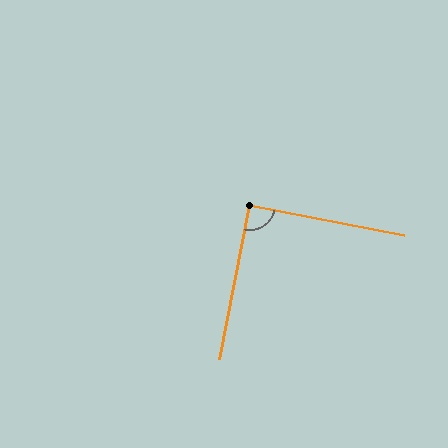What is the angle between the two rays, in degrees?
Approximately 90 degrees.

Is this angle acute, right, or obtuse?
It is approximately a right angle.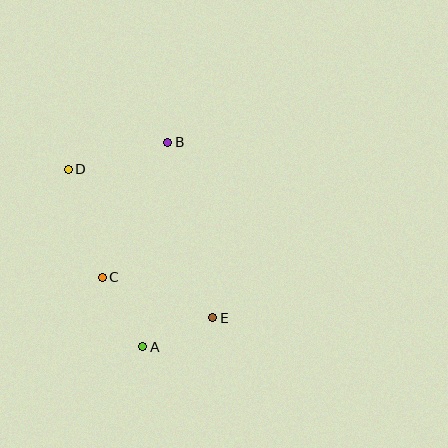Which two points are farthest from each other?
Points D and E are farthest from each other.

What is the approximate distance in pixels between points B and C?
The distance between B and C is approximately 150 pixels.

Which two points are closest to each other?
Points A and E are closest to each other.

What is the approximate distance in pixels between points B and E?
The distance between B and E is approximately 181 pixels.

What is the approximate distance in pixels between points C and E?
The distance between C and E is approximately 118 pixels.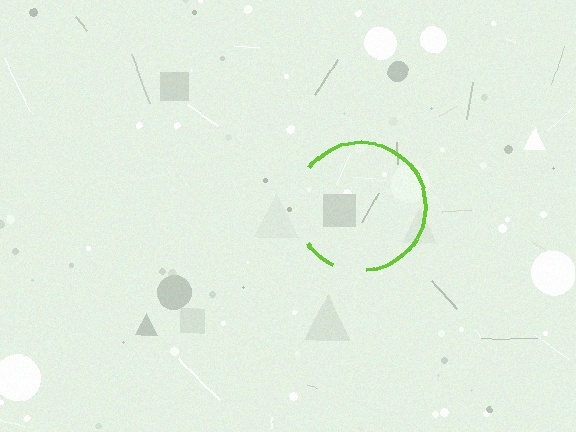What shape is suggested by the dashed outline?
The dashed outline suggests a circle.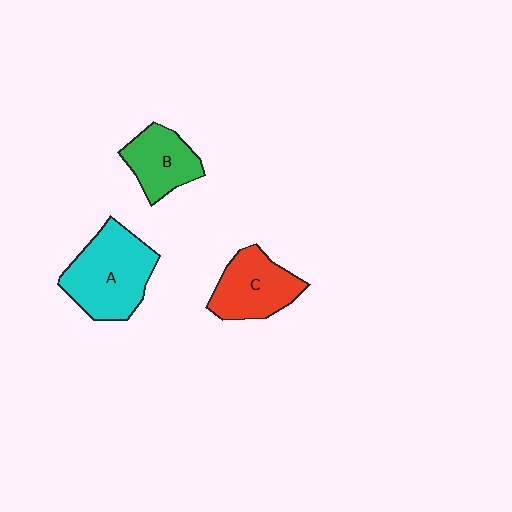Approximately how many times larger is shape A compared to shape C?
Approximately 1.4 times.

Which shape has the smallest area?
Shape B (green).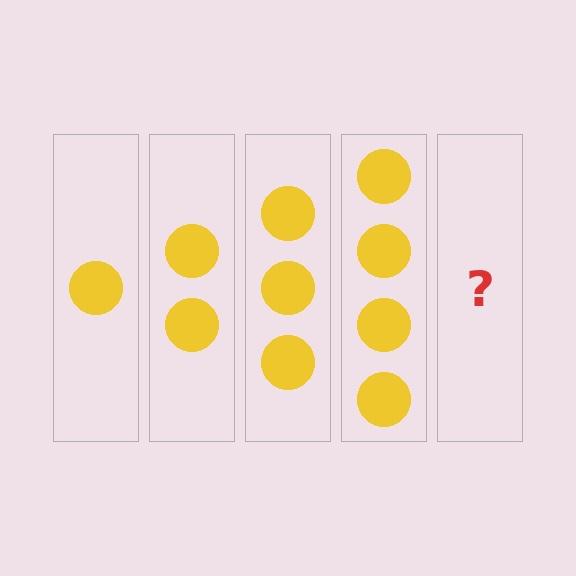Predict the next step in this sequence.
The next step is 5 circles.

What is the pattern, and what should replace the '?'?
The pattern is that each step adds one more circle. The '?' should be 5 circles.